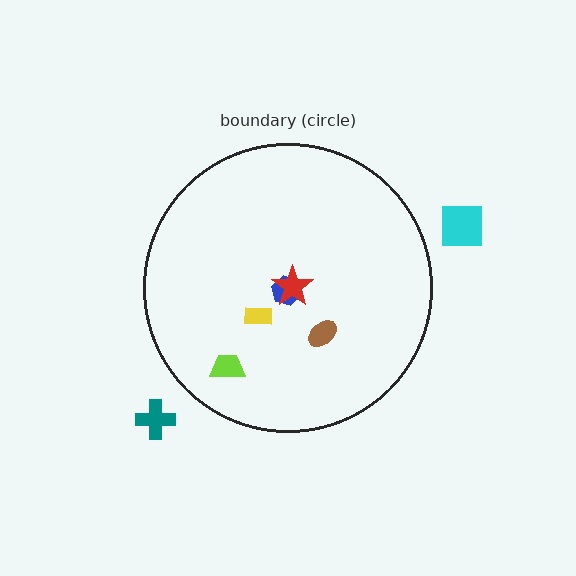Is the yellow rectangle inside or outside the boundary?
Inside.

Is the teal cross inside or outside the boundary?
Outside.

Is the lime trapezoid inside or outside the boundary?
Inside.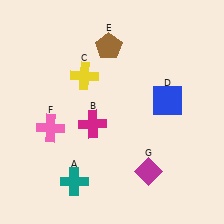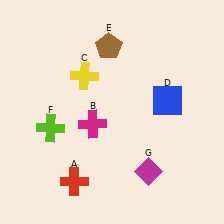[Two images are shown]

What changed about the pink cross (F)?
In Image 1, F is pink. In Image 2, it changed to lime.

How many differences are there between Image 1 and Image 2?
There are 2 differences between the two images.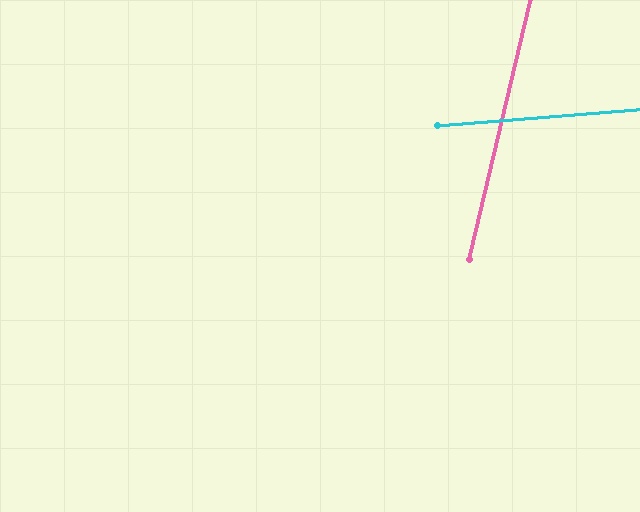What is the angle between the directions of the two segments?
Approximately 72 degrees.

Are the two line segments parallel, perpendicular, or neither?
Neither parallel nor perpendicular — they differ by about 72°.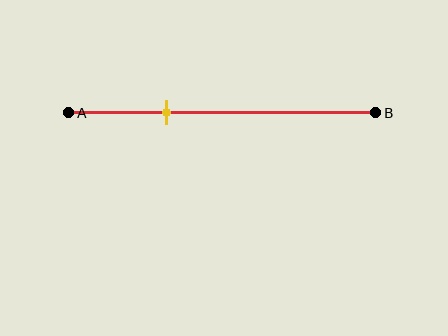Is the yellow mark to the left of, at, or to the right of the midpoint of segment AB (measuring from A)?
The yellow mark is to the left of the midpoint of segment AB.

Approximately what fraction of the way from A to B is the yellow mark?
The yellow mark is approximately 30% of the way from A to B.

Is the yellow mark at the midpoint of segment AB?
No, the mark is at about 30% from A, not at the 50% midpoint.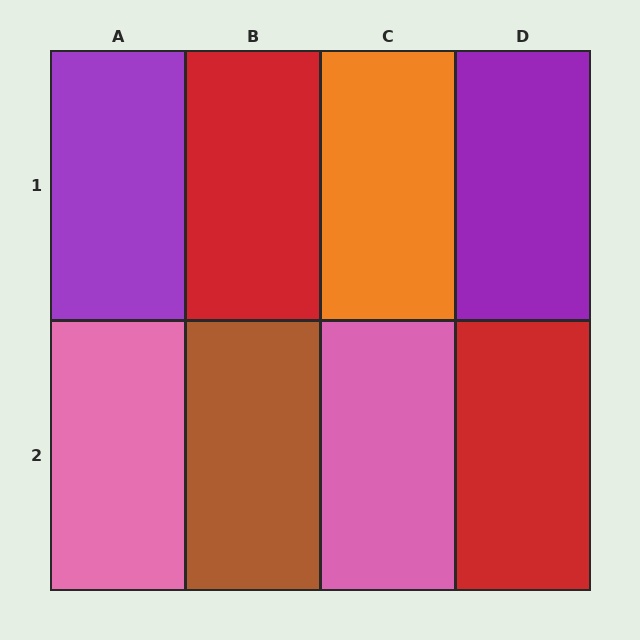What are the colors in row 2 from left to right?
Pink, brown, pink, red.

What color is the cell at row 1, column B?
Red.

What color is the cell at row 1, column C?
Orange.